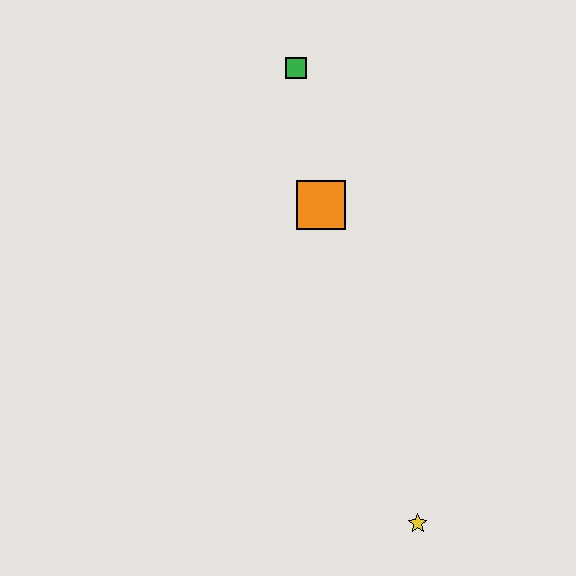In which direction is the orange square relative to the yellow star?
The orange square is above the yellow star.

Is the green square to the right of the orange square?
No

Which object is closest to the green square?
The orange square is closest to the green square.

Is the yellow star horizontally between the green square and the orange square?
No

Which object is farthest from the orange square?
The yellow star is farthest from the orange square.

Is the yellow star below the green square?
Yes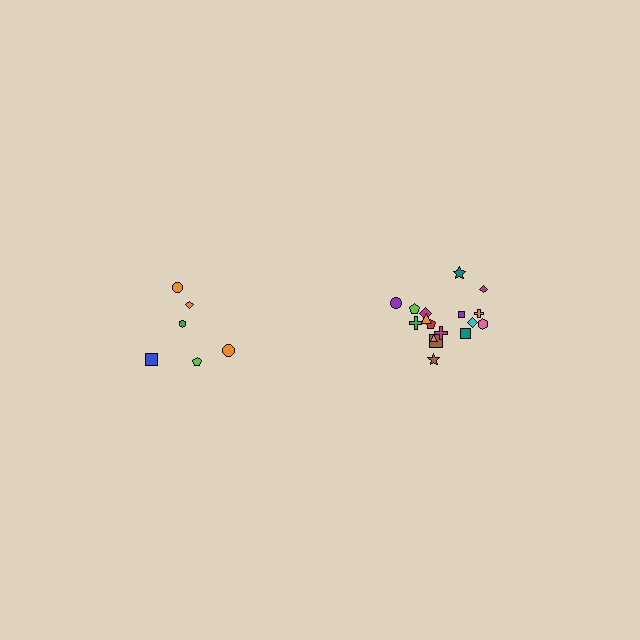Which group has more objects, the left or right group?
The right group.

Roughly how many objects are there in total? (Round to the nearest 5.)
Roughly 25 objects in total.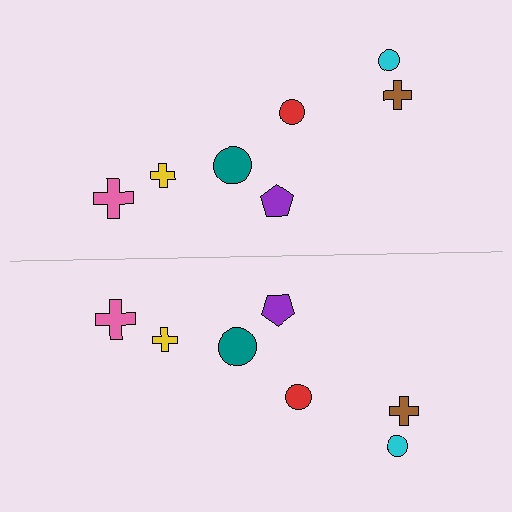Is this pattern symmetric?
Yes, this pattern has bilateral (reflection) symmetry.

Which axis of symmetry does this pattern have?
The pattern has a horizontal axis of symmetry running through the center of the image.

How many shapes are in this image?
There are 14 shapes in this image.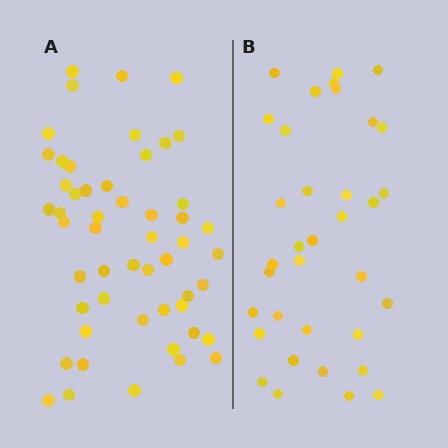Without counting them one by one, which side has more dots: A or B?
Region A (the left region) has more dots.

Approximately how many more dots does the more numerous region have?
Region A has approximately 15 more dots than region B.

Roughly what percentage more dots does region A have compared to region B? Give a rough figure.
About 50% more.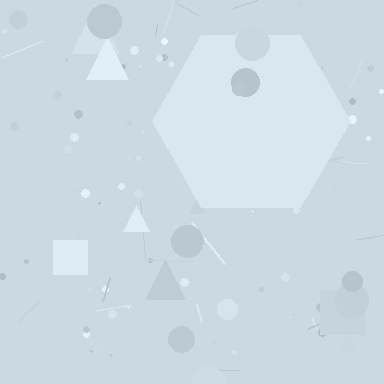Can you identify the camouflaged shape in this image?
The camouflaged shape is a hexagon.